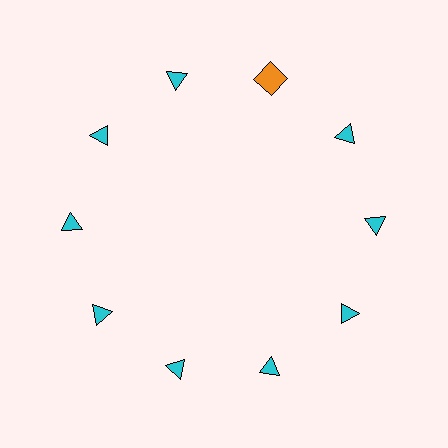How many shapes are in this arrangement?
There are 10 shapes arranged in a ring pattern.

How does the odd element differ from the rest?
It differs in both color (orange instead of cyan) and shape (square instead of triangle).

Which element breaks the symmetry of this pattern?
The orange square at roughly the 1 o'clock position breaks the symmetry. All other shapes are cyan triangles.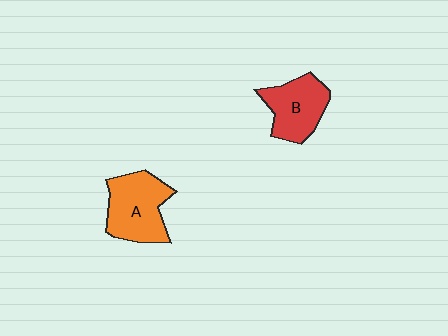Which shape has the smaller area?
Shape B (red).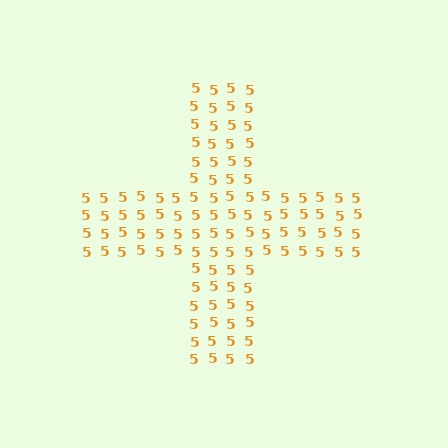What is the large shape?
The large shape is a cross.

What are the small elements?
The small elements are digit 5's.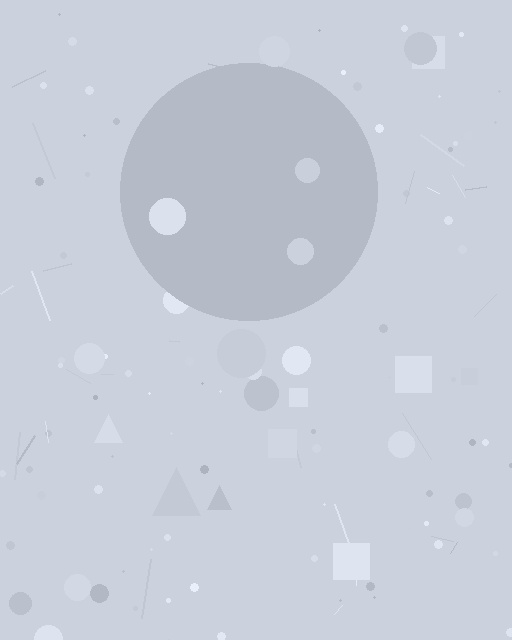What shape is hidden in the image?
A circle is hidden in the image.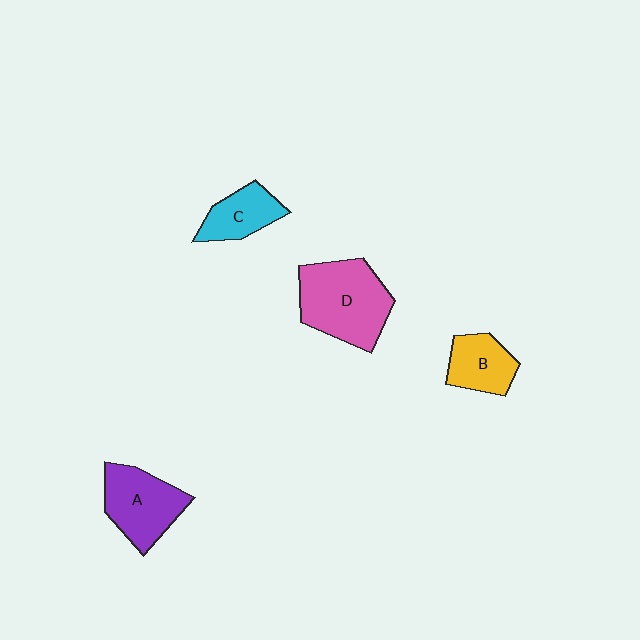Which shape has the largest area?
Shape D (pink).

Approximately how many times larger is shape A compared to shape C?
Approximately 1.5 times.